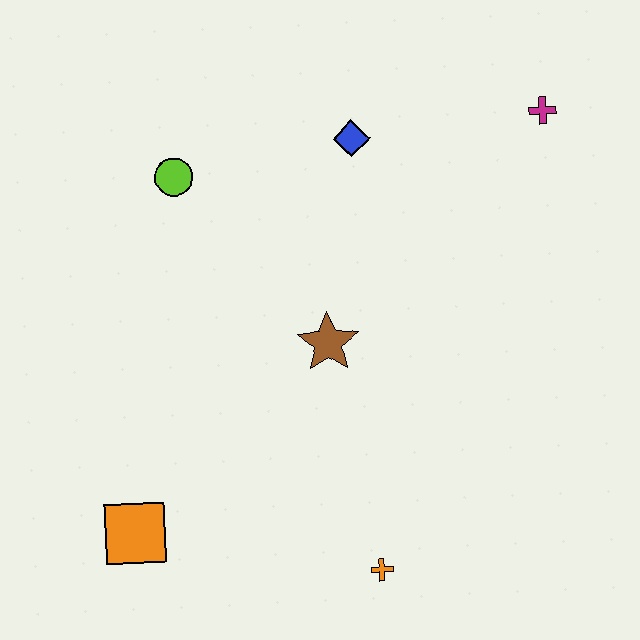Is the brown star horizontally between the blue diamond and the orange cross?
No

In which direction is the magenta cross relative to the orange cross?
The magenta cross is above the orange cross.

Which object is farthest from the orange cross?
The magenta cross is farthest from the orange cross.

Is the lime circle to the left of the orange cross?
Yes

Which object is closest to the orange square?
The orange cross is closest to the orange square.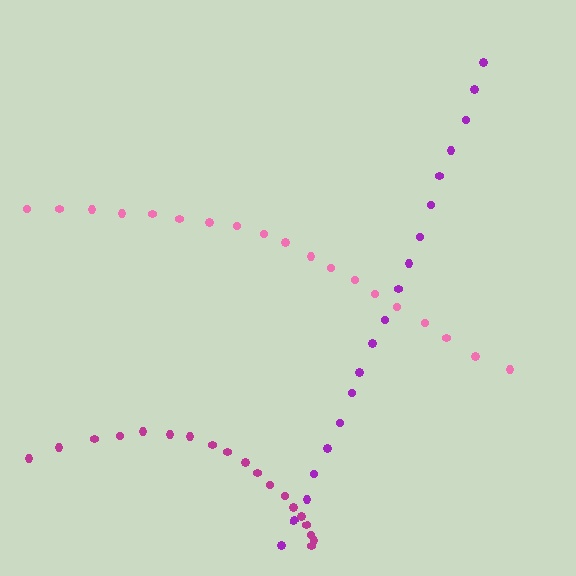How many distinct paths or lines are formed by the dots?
There are 3 distinct paths.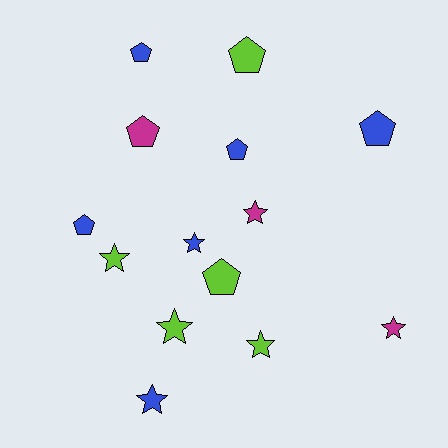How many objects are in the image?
There are 14 objects.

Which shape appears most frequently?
Star, with 7 objects.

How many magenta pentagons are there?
There is 1 magenta pentagon.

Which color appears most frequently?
Blue, with 6 objects.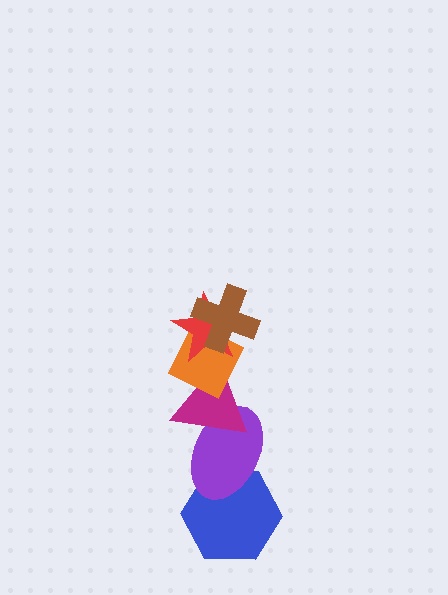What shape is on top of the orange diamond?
The red star is on top of the orange diamond.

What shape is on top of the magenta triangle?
The orange diamond is on top of the magenta triangle.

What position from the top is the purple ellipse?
The purple ellipse is 5th from the top.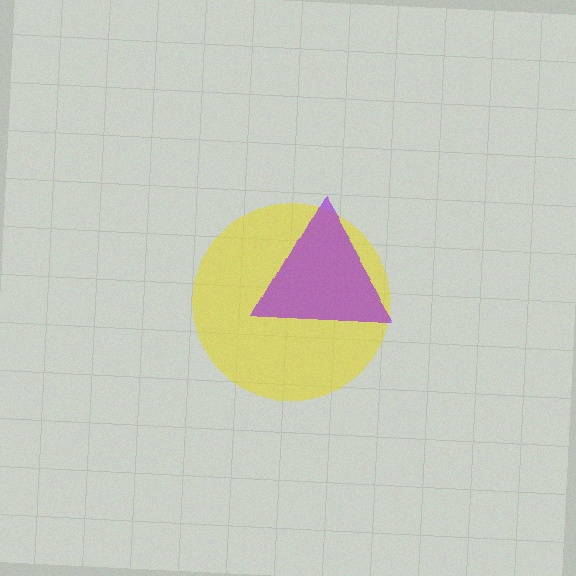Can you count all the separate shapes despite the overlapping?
Yes, there are 2 separate shapes.